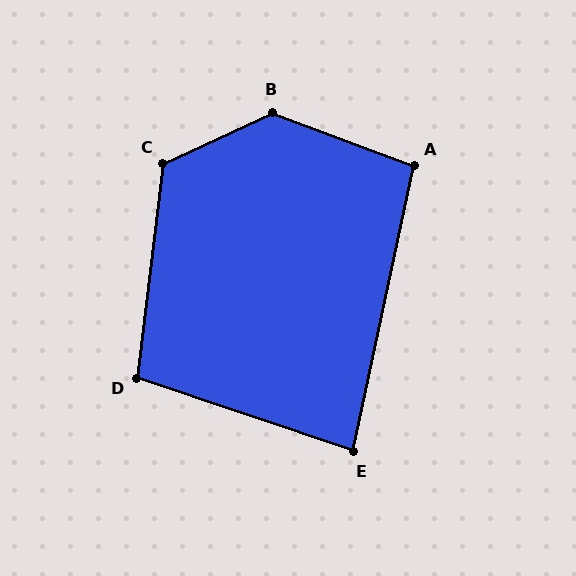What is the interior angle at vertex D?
Approximately 102 degrees (obtuse).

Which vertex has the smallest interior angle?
E, at approximately 83 degrees.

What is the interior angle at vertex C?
Approximately 122 degrees (obtuse).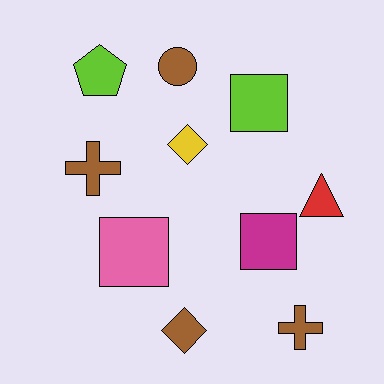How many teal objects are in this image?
There are no teal objects.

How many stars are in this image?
There are no stars.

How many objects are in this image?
There are 10 objects.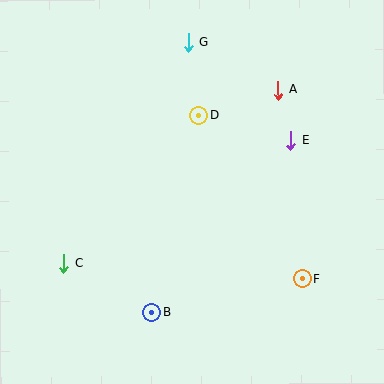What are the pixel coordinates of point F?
Point F is at (303, 279).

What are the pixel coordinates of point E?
Point E is at (291, 141).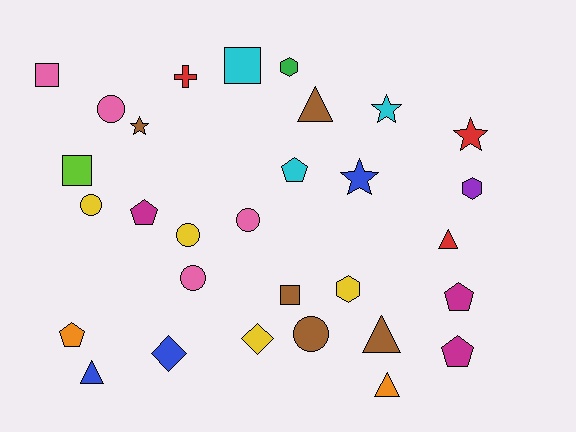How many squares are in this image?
There are 4 squares.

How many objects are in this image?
There are 30 objects.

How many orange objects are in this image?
There are 2 orange objects.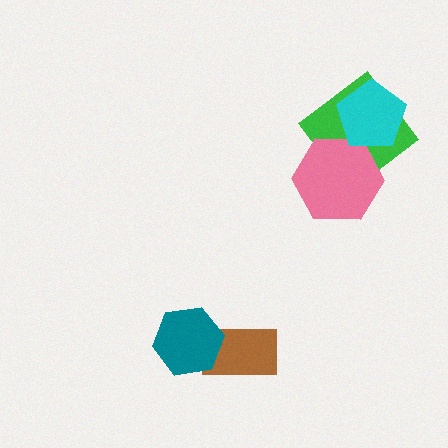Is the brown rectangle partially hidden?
Yes, it is partially covered by another shape.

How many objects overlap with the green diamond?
2 objects overlap with the green diamond.